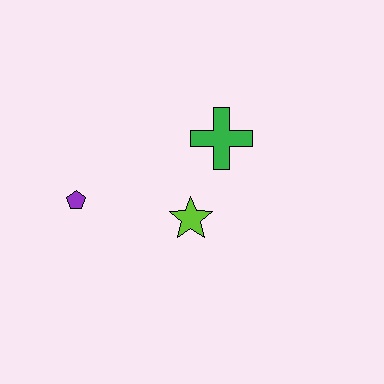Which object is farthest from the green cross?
The purple pentagon is farthest from the green cross.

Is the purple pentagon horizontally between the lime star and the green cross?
No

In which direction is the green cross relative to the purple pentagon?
The green cross is to the right of the purple pentagon.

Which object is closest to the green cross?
The lime star is closest to the green cross.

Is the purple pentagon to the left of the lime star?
Yes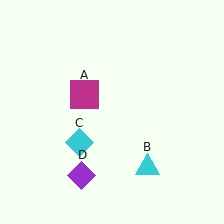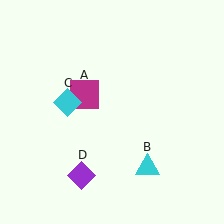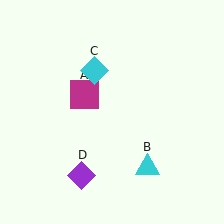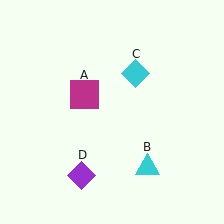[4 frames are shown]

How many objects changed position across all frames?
1 object changed position: cyan diamond (object C).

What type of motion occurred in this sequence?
The cyan diamond (object C) rotated clockwise around the center of the scene.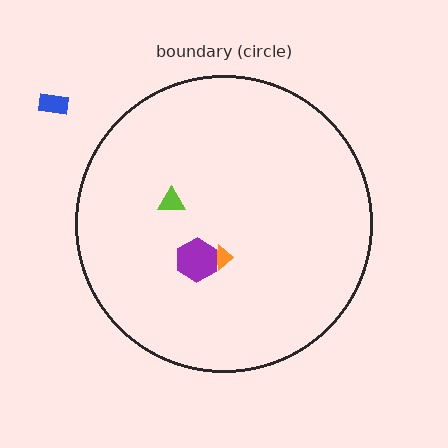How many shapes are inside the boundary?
3 inside, 1 outside.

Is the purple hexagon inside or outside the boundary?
Inside.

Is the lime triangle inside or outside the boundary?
Inside.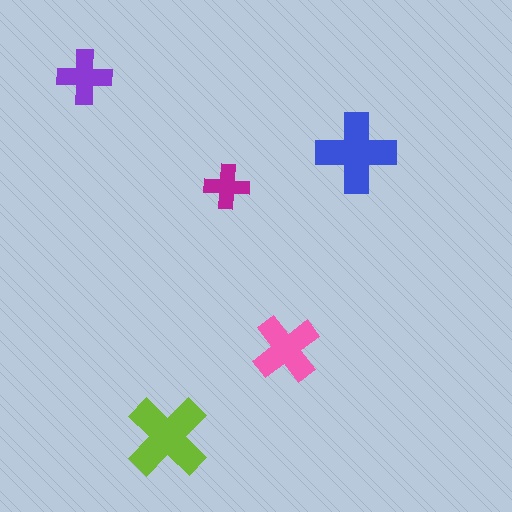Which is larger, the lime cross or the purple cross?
The lime one.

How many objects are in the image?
There are 5 objects in the image.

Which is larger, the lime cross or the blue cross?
The lime one.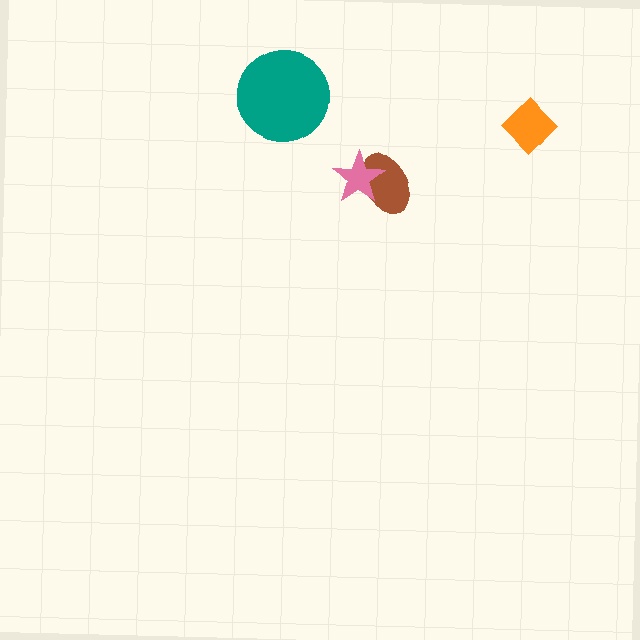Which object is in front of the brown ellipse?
The pink star is in front of the brown ellipse.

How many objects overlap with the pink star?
1 object overlaps with the pink star.